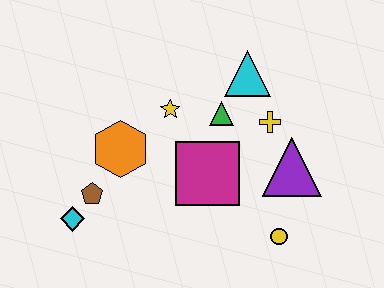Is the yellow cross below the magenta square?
No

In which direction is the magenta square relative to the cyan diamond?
The magenta square is to the right of the cyan diamond.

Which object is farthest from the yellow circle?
The cyan diamond is farthest from the yellow circle.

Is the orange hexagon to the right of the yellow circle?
No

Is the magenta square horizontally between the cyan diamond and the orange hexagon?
No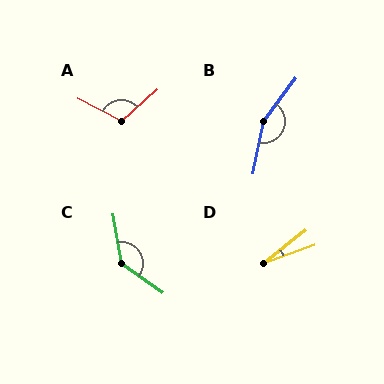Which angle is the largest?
B, at approximately 154 degrees.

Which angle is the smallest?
D, at approximately 19 degrees.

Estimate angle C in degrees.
Approximately 136 degrees.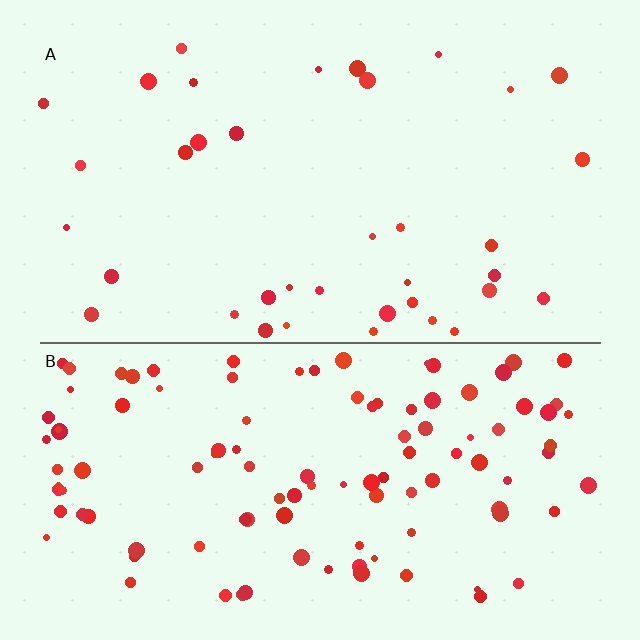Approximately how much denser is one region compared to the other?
Approximately 3.0× — region B over region A.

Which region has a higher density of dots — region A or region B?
B (the bottom).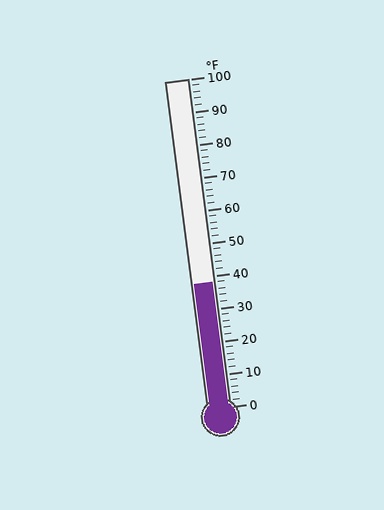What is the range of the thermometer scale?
The thermometer scale ranges from 0°F to 100°F.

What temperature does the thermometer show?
The thermometer shows approximately 38°F.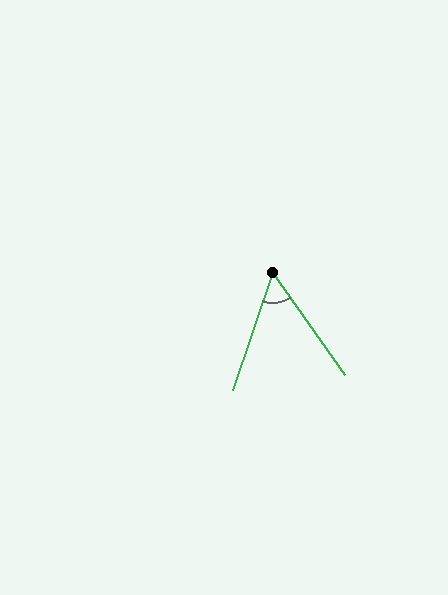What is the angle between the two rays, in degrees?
Approximately 54 degrees.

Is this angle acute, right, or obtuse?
It is acute.